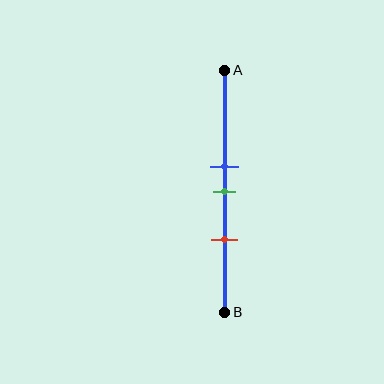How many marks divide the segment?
There are 3 marks dividing the segment.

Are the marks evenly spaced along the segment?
Yes, the marks are approximately evenly spaced.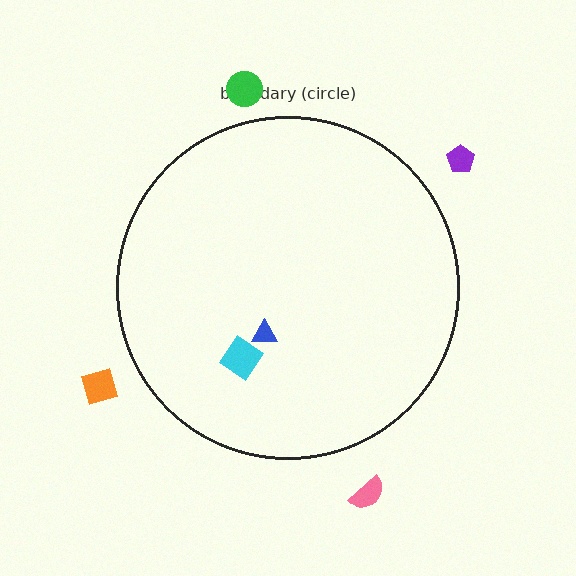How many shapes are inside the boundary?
2 inside, 4 outside.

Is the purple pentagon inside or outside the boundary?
Outside.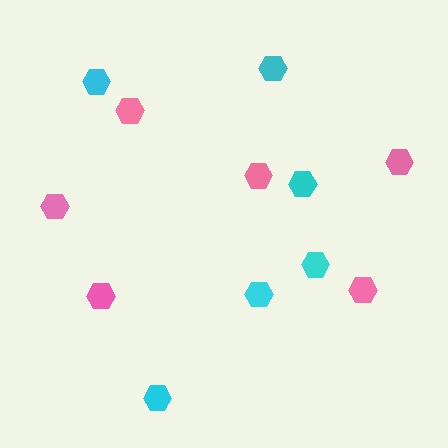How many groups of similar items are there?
There are 2 groups: one group of pink hexagons (6) and one group of cyan hexagons (6).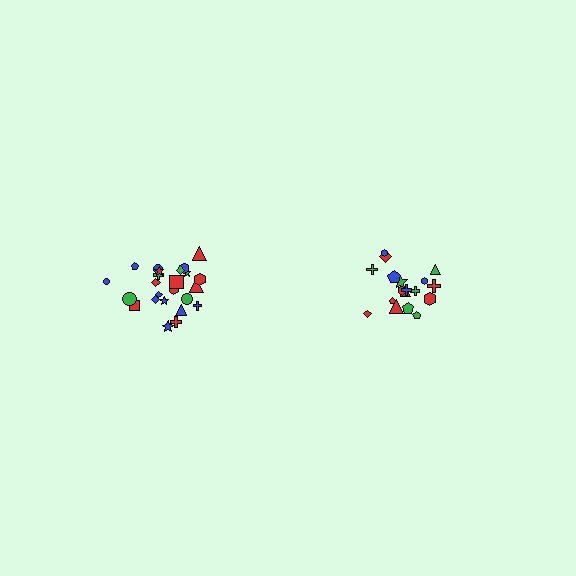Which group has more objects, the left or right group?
The left group.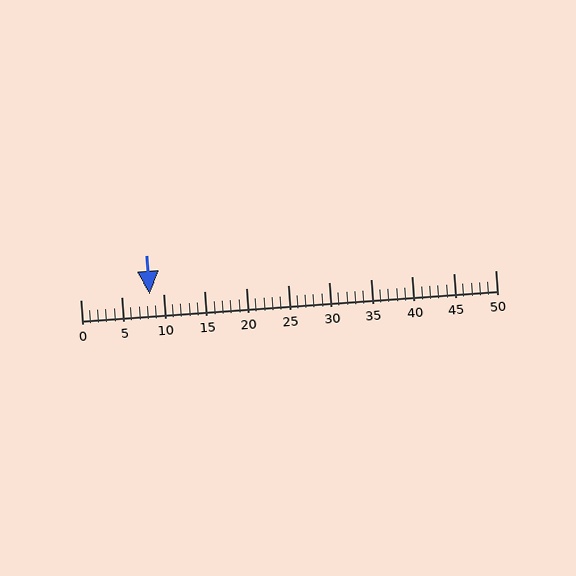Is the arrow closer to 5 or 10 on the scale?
The arrow is closer to 10.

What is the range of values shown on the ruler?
The ruler shows values from 0 to 50.